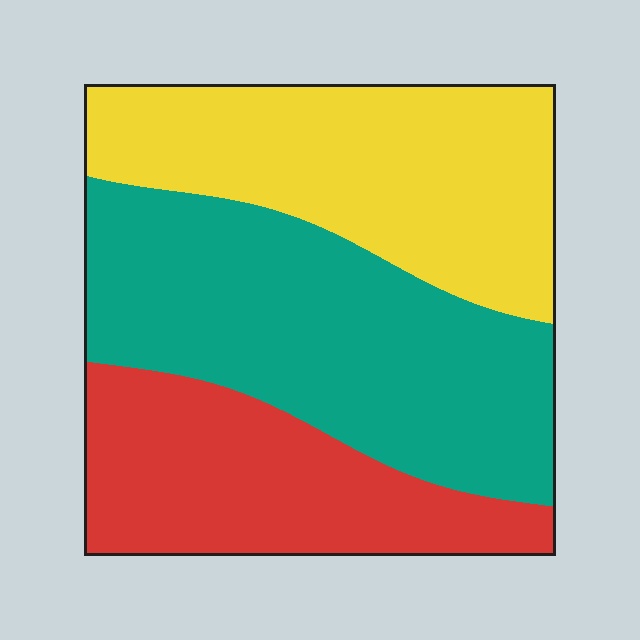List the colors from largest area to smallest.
From largest to smallest: teal, yellow, red.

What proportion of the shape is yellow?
Yellow takes up about one third (1/3) of the shape.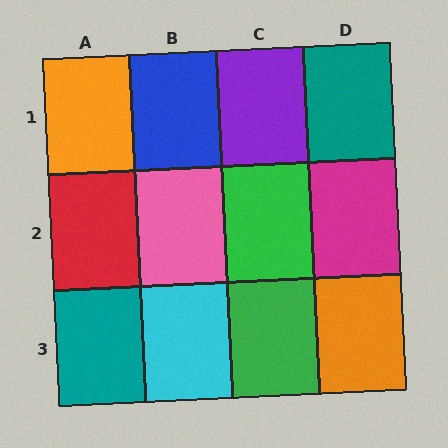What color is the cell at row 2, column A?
Red.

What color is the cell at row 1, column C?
Purple.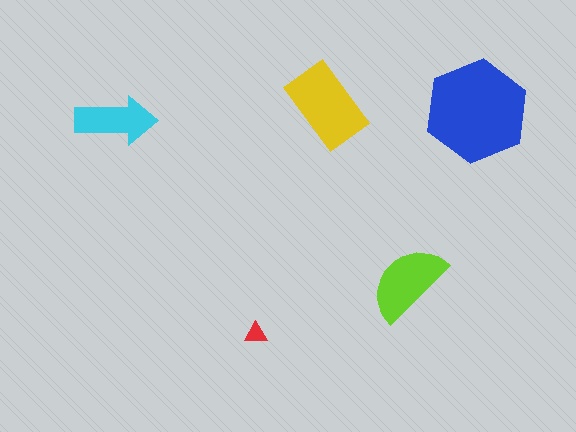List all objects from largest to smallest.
The blue hexagon, the yellow rectangle, the lime semicircle, the cyan arrow, the red triangle.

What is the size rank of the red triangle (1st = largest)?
5th.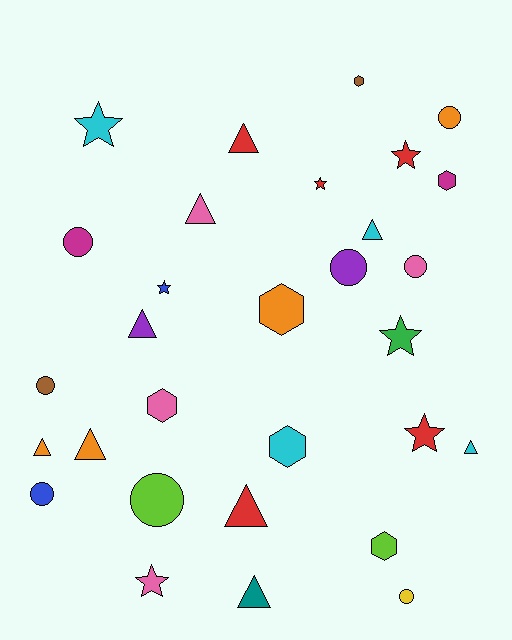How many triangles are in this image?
There are 9 triangles.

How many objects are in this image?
There are 30 objects.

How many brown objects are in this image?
There are 2 brown objects.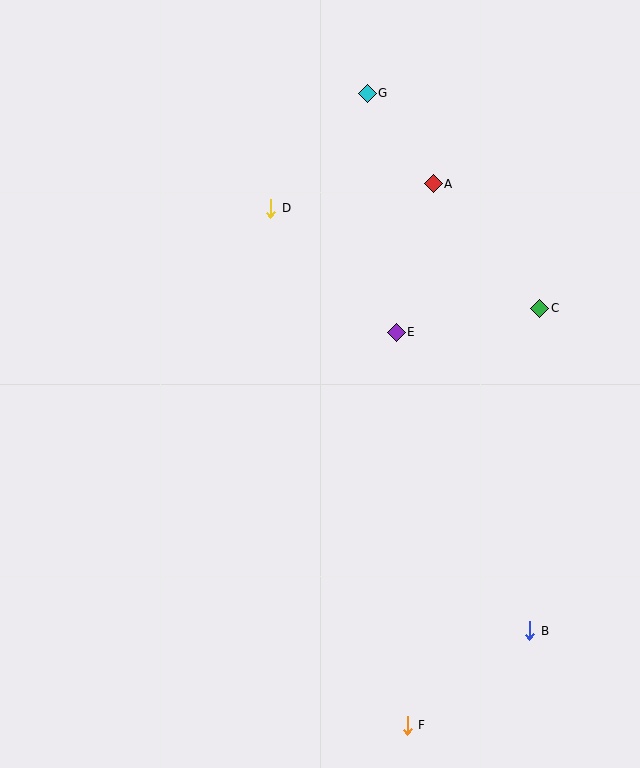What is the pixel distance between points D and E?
The distance between D and E is 176 pixels.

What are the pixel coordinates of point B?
Point B is at (530, 631).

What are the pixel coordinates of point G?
Point G is at (367, 93).